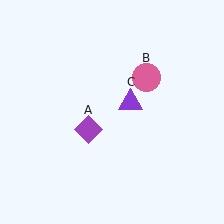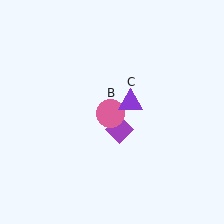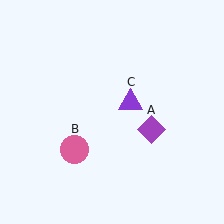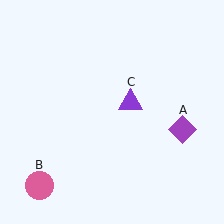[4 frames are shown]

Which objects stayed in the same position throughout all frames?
Purple triangle (object C) remained stationary.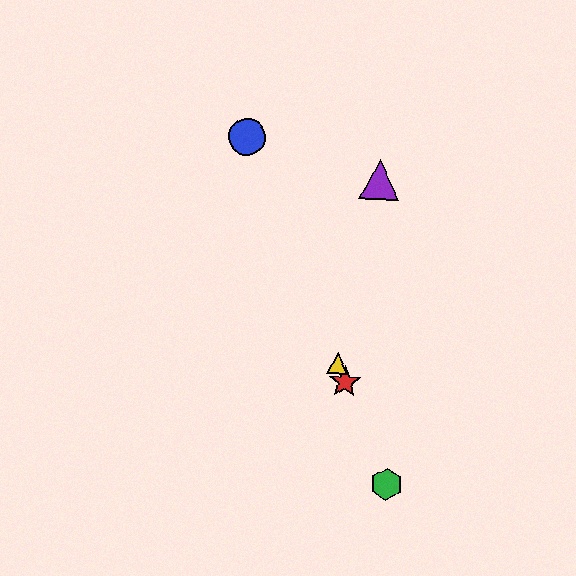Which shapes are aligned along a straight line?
The red star, the blue circle, the green hexagon, the yellow triangle are aligned along a straight line.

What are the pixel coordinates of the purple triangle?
The purple triangle is at (379, 179).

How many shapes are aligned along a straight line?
4 shapes (the red star, the blue circle, the green hexagon, the yellow triangle) are aligned along a straight line.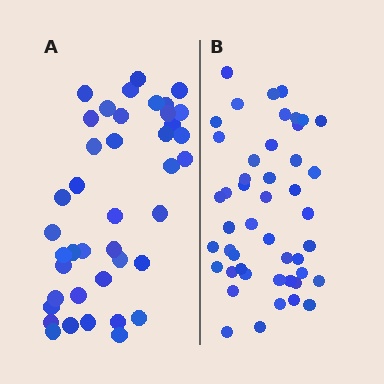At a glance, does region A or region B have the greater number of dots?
Region B (the right region) has more dots.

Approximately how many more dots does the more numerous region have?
Region B has about 6 more dots than region A.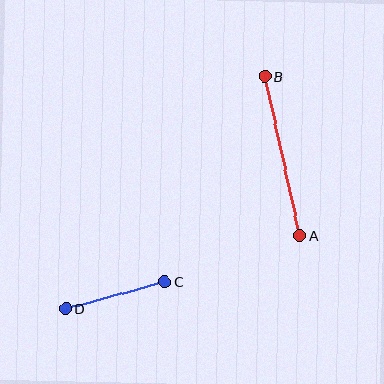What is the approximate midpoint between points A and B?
The midpoint is at approximately (282, 156) pixels.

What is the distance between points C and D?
The distance is approximately 103 pixels.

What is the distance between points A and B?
The distance is approximately 163 pixels.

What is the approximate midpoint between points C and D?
The midpoint is at approximately (115, 295) pixels.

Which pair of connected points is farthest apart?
Points A and B are farthest apart.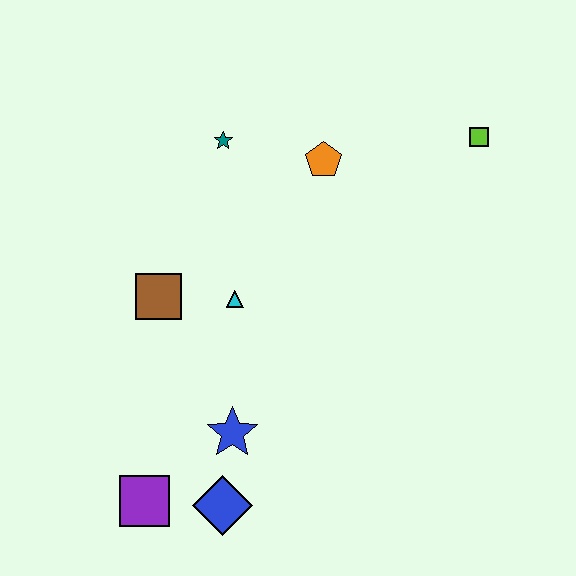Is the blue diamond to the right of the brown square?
Yes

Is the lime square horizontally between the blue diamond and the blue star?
No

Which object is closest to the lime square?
The orange pentagon is closest to the lime square.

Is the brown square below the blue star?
No